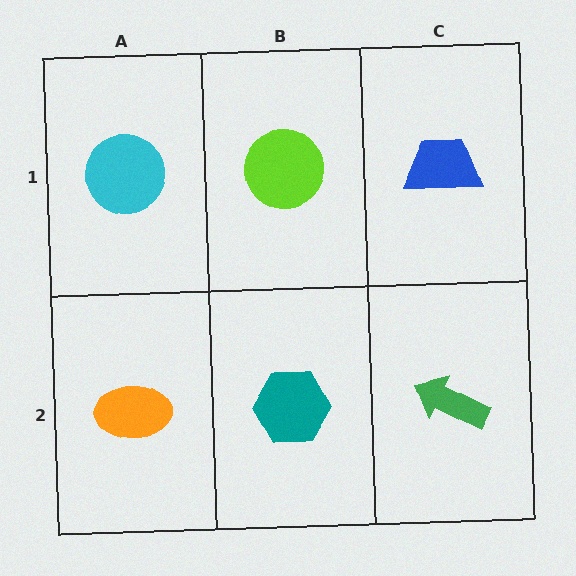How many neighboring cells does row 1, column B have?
3.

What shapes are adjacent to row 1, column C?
A green arrow (row 2, column C), a lime circle (row 1, column B).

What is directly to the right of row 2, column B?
A green arrow.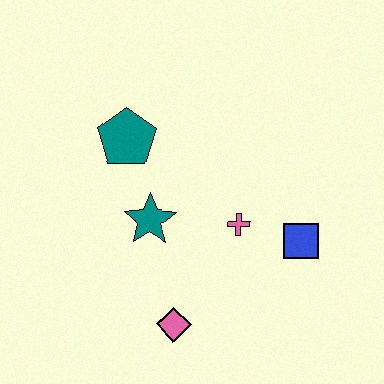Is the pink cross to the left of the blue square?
Yes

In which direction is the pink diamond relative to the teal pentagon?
The pink diamond is below the teal pentagon.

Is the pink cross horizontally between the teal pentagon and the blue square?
Yes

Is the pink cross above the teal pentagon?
No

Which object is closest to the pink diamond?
The teal star is closest to the pink diamond.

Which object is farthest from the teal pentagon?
The blue square is farthest from the teal pentagon.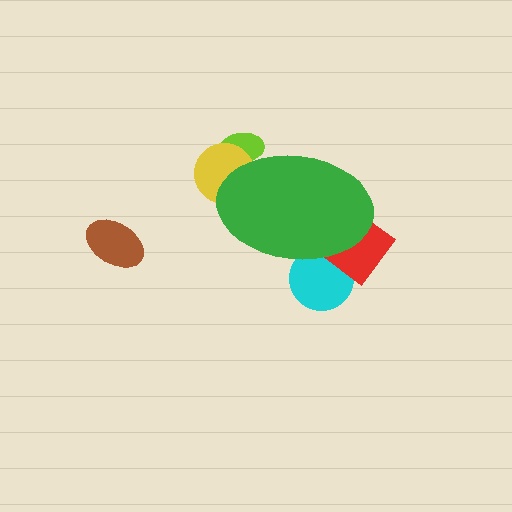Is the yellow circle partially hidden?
Yes, the yellow circle is partially hidden behind the green ellipse.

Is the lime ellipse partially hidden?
Yes, the lime ellipse is partially hidden behind the green ellipse.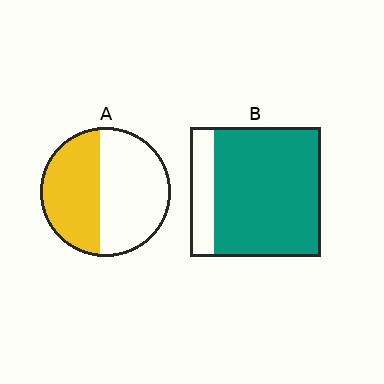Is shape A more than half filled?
No.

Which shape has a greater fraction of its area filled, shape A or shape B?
Shape B.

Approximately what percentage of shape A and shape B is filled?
A is approximately 45% and B is approximately 80%.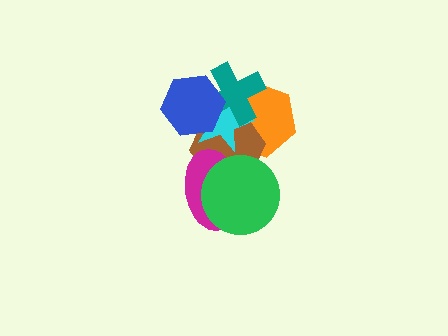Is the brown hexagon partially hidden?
Yes, it is partially covered by another shape.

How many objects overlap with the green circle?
2 objects overlap with the green circle.